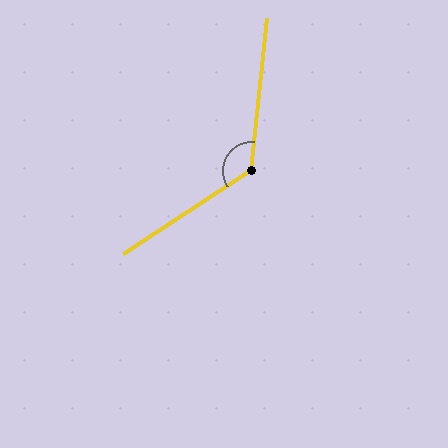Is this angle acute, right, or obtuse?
It is obtuse.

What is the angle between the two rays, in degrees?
Approximately 129 degrees.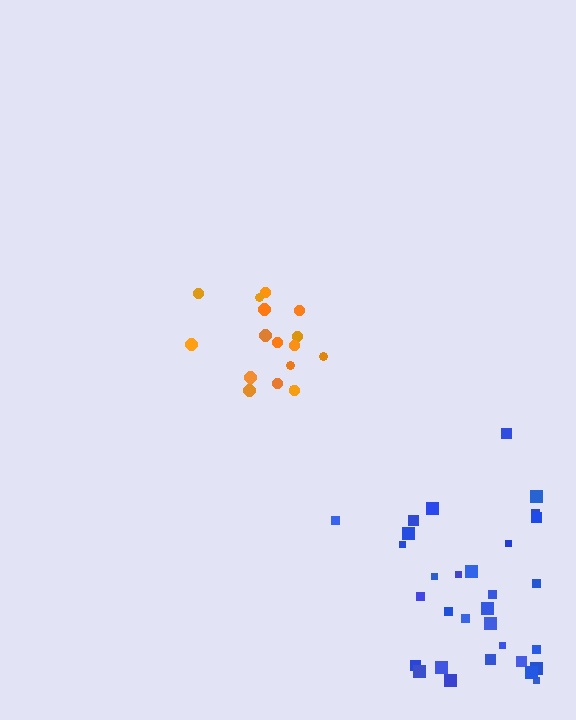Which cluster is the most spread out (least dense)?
Blue.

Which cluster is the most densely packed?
Orange.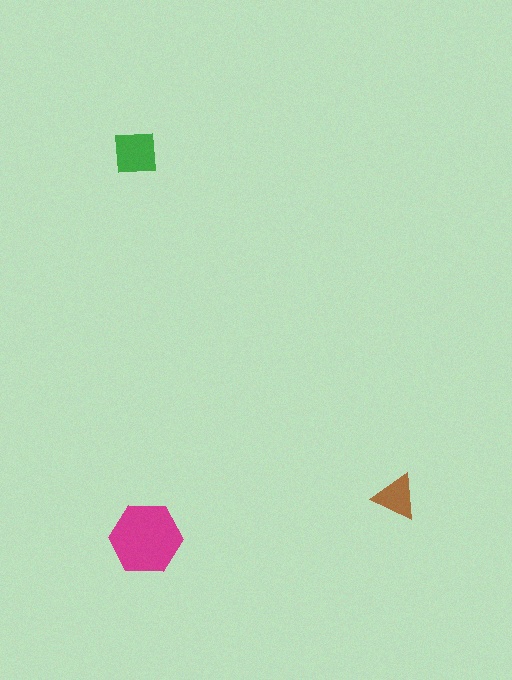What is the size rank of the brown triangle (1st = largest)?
3rd.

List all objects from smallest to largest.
The brown triangle, the green square, the magenta hexagon.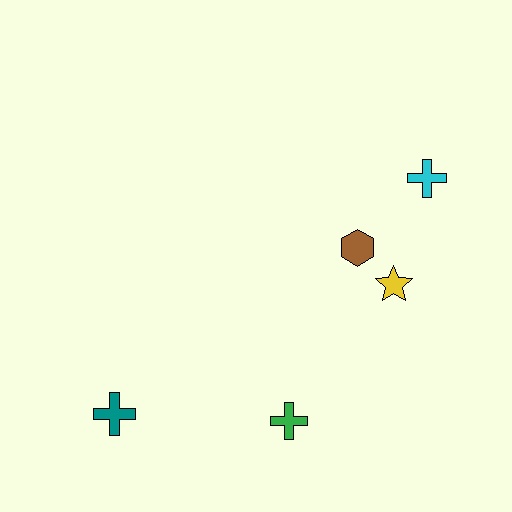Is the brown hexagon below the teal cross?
No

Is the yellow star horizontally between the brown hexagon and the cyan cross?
Yes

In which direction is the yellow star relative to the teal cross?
The yellow star is to the right of the teal cross.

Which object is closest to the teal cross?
The green cross is closest to the teal cross.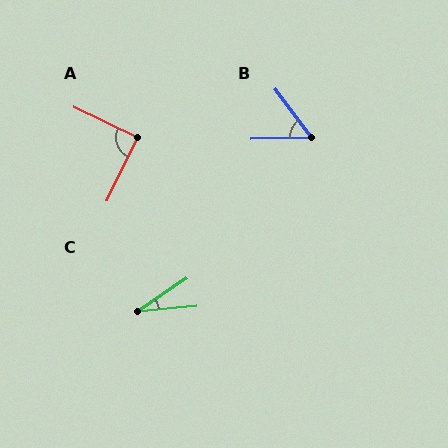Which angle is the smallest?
C, at approximately 29 degrees.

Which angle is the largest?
A, at approximately 90 degrees.